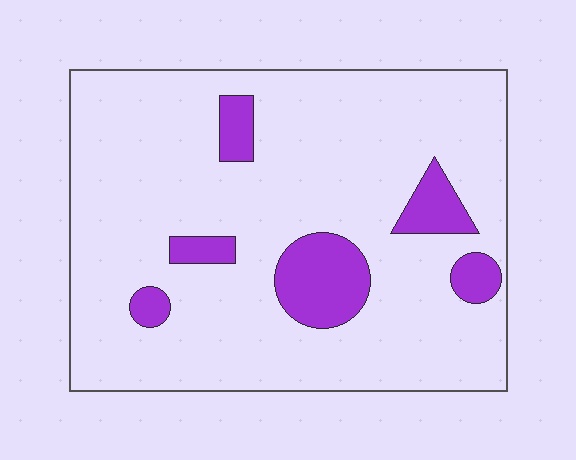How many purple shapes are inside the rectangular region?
6.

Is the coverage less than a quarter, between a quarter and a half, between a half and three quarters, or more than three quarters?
Less than a quarter.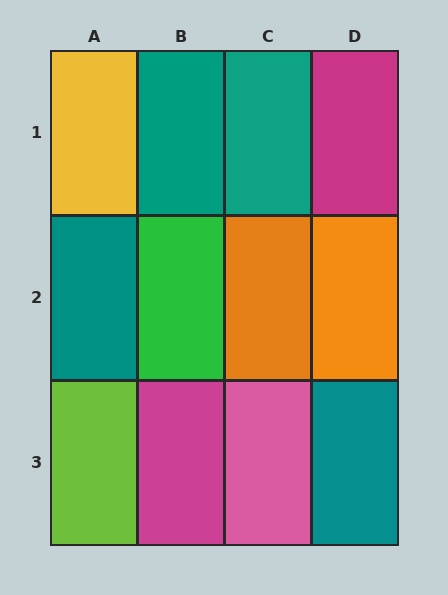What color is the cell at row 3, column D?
Teal.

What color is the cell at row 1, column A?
Yellow.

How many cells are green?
1 cell is green.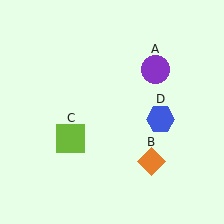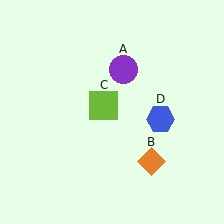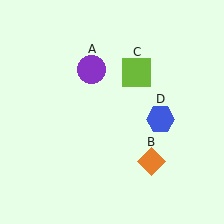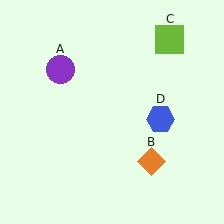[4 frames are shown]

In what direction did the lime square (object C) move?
The lime square (object C) moved up and to the right.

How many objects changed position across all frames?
2 objects changed position: purple circle (object A), lime square (object C).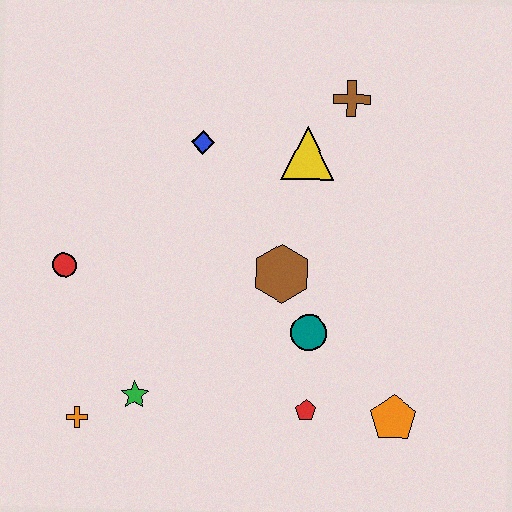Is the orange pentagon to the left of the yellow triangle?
No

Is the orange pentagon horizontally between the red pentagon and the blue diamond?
No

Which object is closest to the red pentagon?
The teal circle is closest to the red pentagon.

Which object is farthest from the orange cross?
The brown cross is farthest from the orange cross.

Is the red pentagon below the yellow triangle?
Yes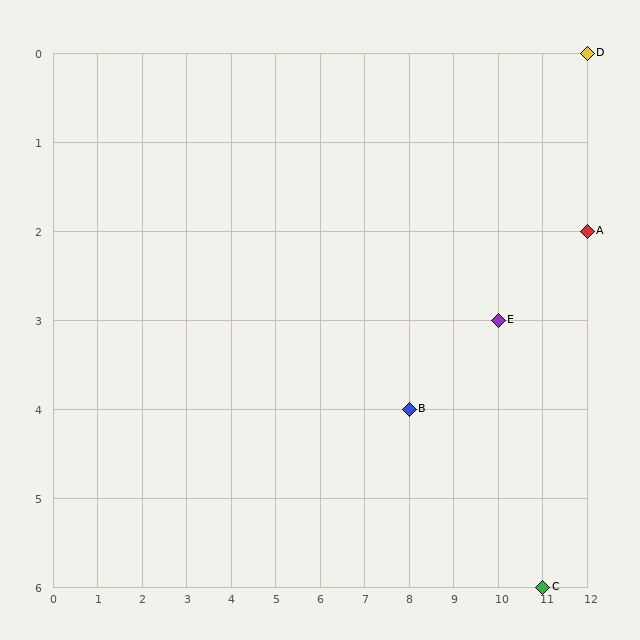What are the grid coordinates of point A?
Point A is at grid coordinates (12, 2).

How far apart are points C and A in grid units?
Points C and A are 1 column and 4 rows apart (about 4.1 grid units diagonally).